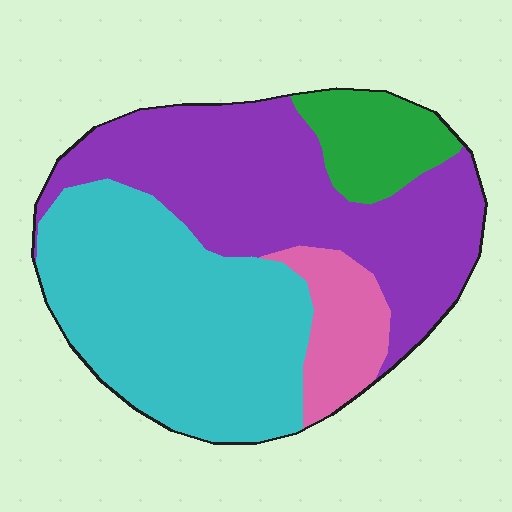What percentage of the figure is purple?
Purple takes up between a third and a half of the figure.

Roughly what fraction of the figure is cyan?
Cyan takes up between a third and a half of the figure.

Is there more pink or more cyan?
Cyan.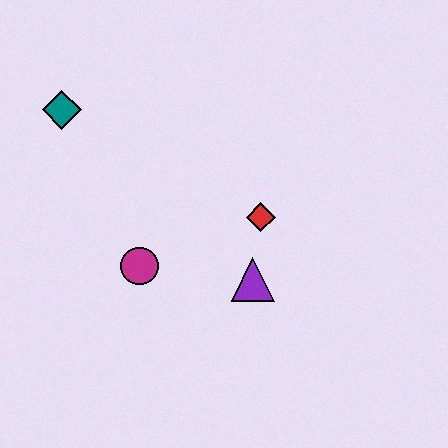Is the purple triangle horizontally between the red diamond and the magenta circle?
Yes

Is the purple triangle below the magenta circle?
Yes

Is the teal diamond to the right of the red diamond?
No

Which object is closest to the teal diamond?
The magenta circle is closest to the teal diamond.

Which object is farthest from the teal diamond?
The purple triangle is farthest from the teal diamond.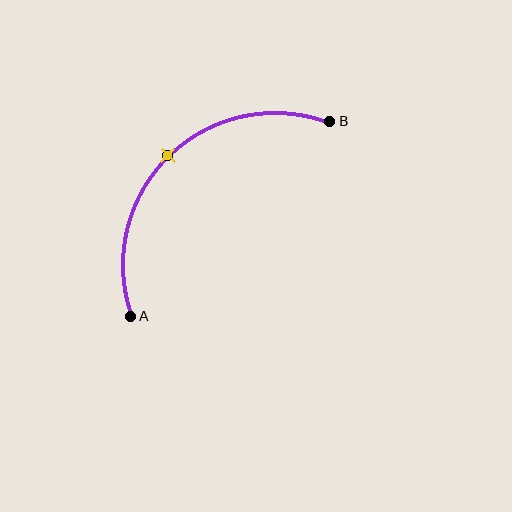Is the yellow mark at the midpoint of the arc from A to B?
Yes. The yellow mark lies on the arc at equal arc-length from both A and B — it is the arc midpoint.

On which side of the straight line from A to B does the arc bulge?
The arc bulges above and to the left of the straight line connecting A and B.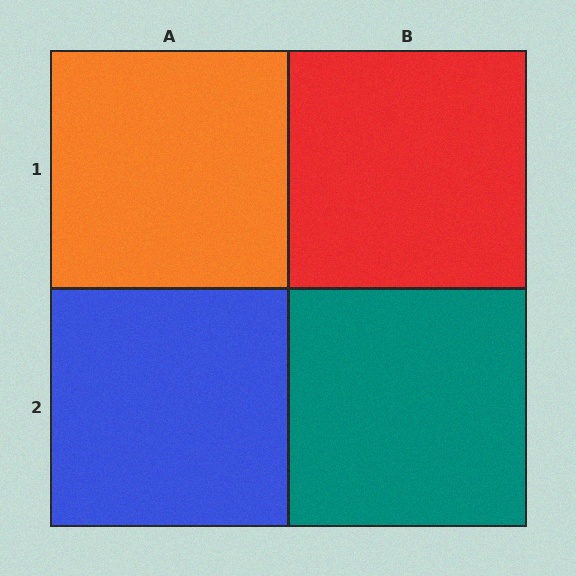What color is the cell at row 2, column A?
Blue.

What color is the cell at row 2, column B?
Teal.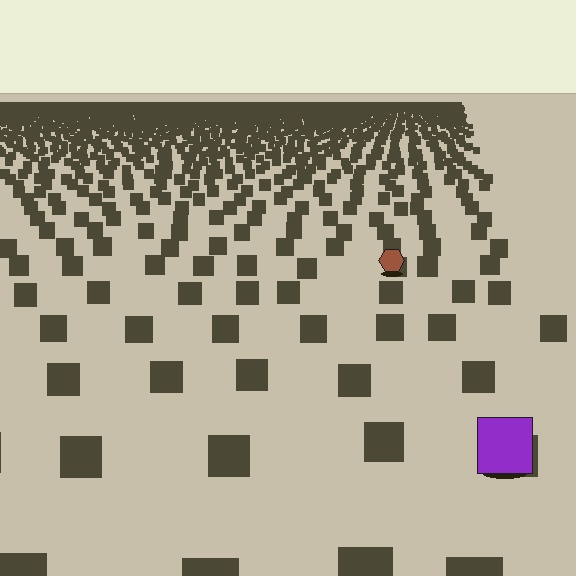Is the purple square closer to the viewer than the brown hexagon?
Yes. The purple square is closer — you can tell from the texture gradient: the ground texture is coarser near it.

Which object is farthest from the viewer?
The brown hexagon is farthest from the viewer. It appears smaller and the ground texture around it is denser.